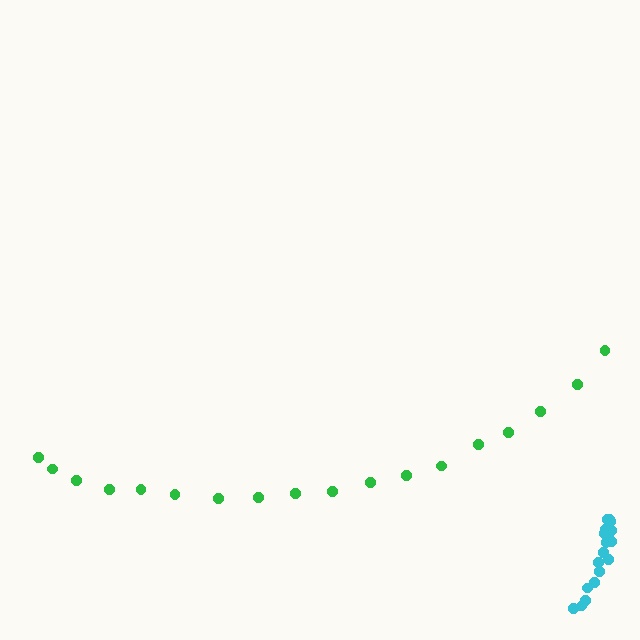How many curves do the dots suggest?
There are 2 distinct paths.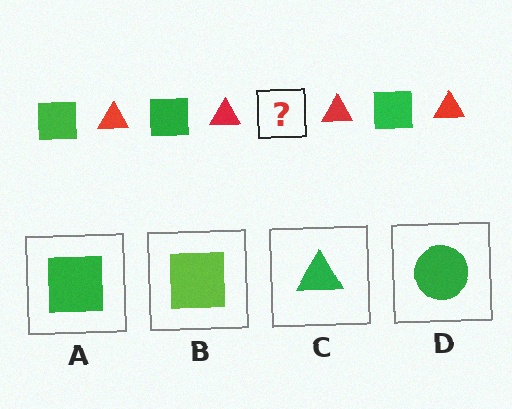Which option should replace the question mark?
Option A.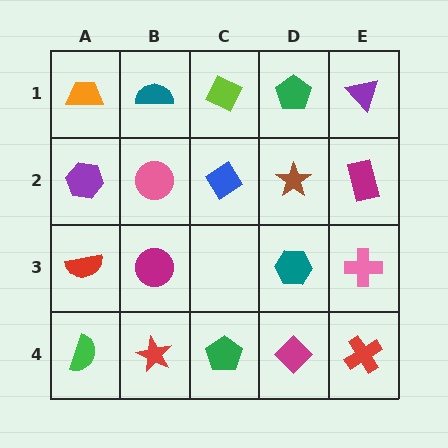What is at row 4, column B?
A red star.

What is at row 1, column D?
A green pentagon.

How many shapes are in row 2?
5 shapes.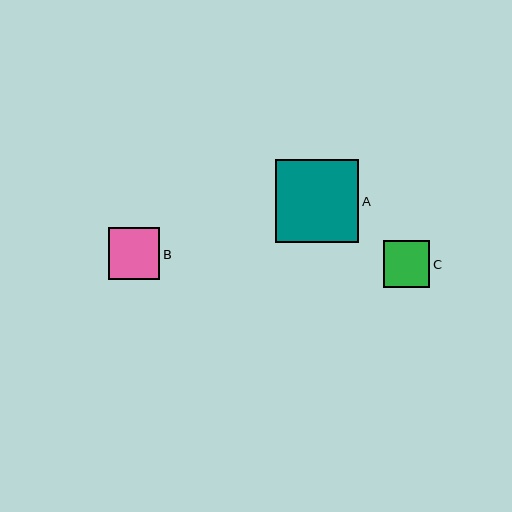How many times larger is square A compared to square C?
Square A is approximately 1.8 times the size of square C.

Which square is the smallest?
Square C is the smallest with a size of approximately 46 pixels.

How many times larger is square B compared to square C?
Square B is approximately 1.1 times the size of square C.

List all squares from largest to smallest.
From largest to smallest: A, B, C.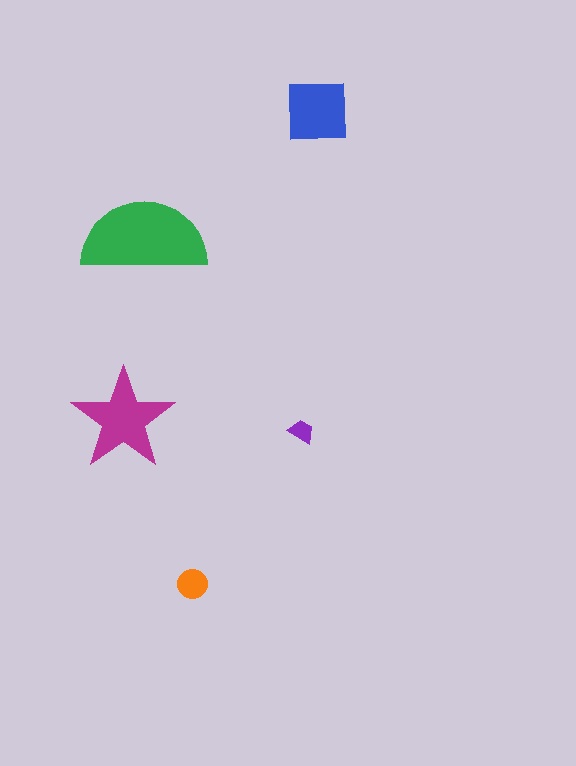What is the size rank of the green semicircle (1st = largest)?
1st.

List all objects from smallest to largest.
The purple trapezoid, the orange circle, the blue square, the magenta star, the green semicircle.